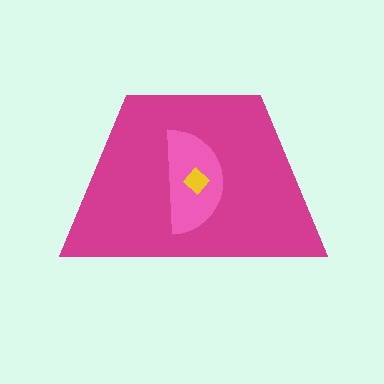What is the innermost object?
The yellow diamond.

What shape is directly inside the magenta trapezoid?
The pink semicircle.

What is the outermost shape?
The magenta trapezoid.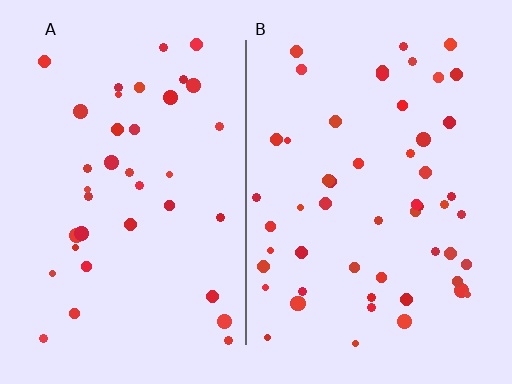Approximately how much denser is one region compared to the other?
Approximately 1.4× — region B over region A.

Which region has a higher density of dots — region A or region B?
B (the right).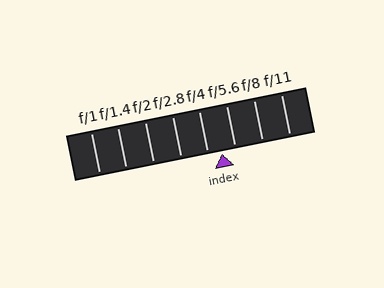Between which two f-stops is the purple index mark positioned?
The index mark is between f/4 and f/5.6.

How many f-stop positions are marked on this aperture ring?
There are 8 f-stop positions marked.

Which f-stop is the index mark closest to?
The index mark is closest to f/4.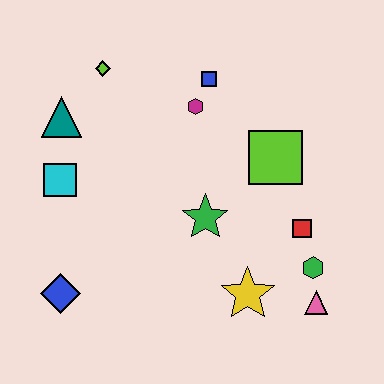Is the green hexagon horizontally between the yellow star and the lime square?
No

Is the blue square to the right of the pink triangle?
No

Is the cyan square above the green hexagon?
Yes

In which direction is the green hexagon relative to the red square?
The green hexagon is below the red square.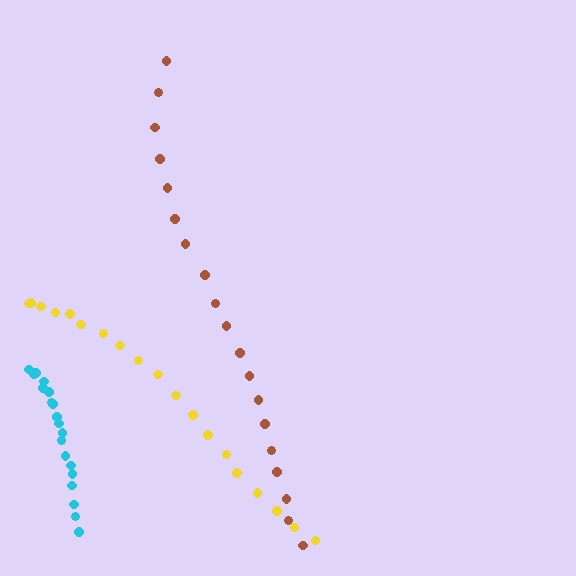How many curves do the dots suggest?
There are 3 distinct paths.